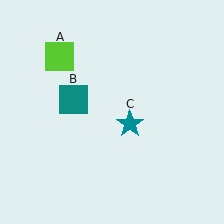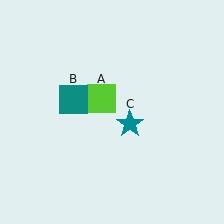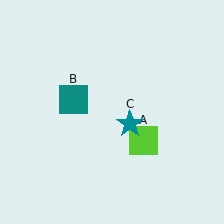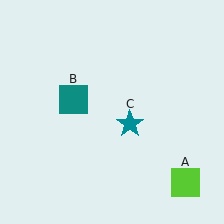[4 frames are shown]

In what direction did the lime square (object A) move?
The lime square (object A) moved down and to the right.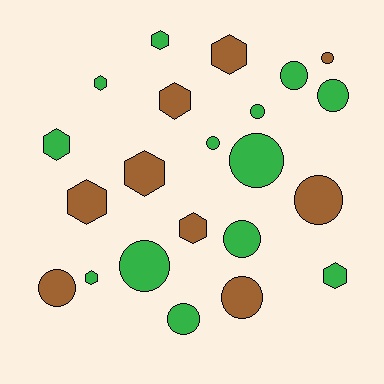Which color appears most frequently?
Green, with 13 objects.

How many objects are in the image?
There are 22 objects.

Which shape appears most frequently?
Circle, with 12 objects.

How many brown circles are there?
There are 4 brown circles.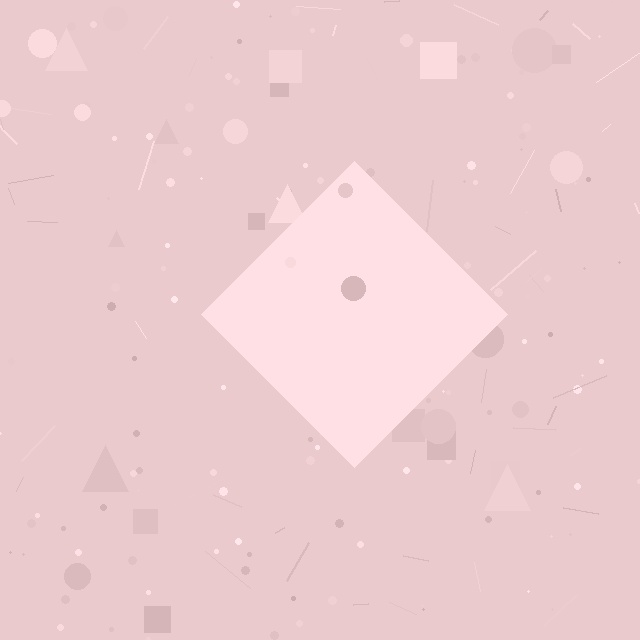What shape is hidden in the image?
A diamond is hidden in the image.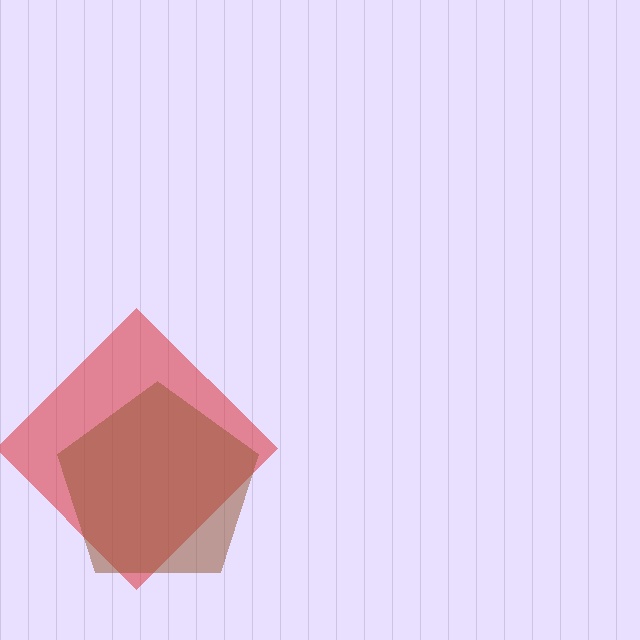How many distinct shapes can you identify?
There are 2 distinct shapes: a red diamond, a brown pentagon.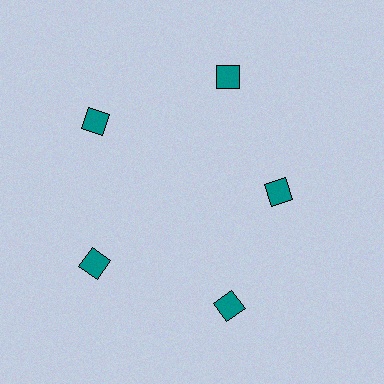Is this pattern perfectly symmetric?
No. The 5 teal diamonds are arranged in a ring, but one element near the 3 o'clock position is pulled inward toward the center, breaking the 5-fold rotational symmetry.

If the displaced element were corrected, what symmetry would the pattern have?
It would have 5-fold rotational symmetry — the pattern would map onto itself every 72 degrees.